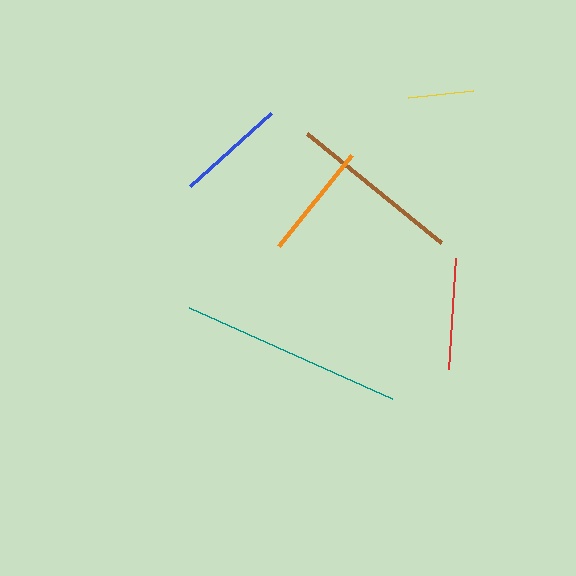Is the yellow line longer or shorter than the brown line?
The brown line is longer than the yellow line.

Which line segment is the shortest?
The yellow line is the shortest at approximately 66 pixels.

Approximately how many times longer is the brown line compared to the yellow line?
The brown line is approximately 2.6 times the length of the yellow line.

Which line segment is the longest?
The teal line is the longest at approximately 222 pixels.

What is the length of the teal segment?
The teal segment is approximately 222 pixels long.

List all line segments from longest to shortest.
From longest to shortest: teal, brown, orange, red, blue, yellow.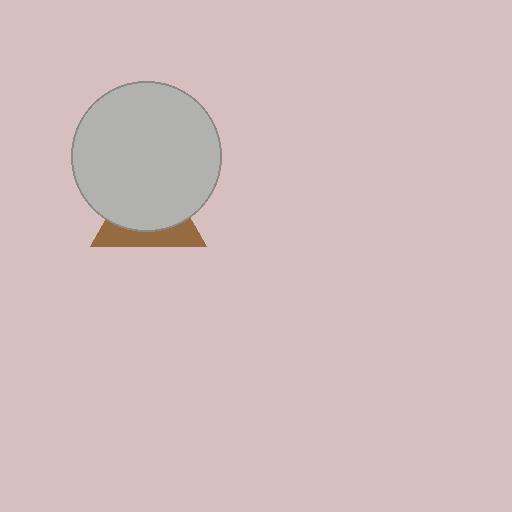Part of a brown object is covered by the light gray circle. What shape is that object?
It is a triangle.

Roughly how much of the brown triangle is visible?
A small part of it is visible (roughly 35%).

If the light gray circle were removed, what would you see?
You would see the complete brown triangle.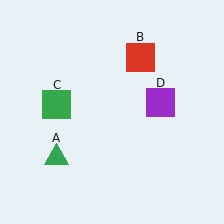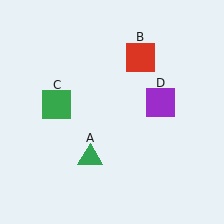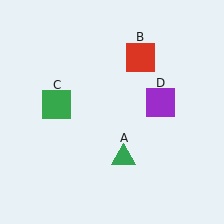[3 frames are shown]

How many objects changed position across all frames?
1 object changed position: green triangle (object A).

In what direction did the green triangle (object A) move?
The green triangle (object A) moved right.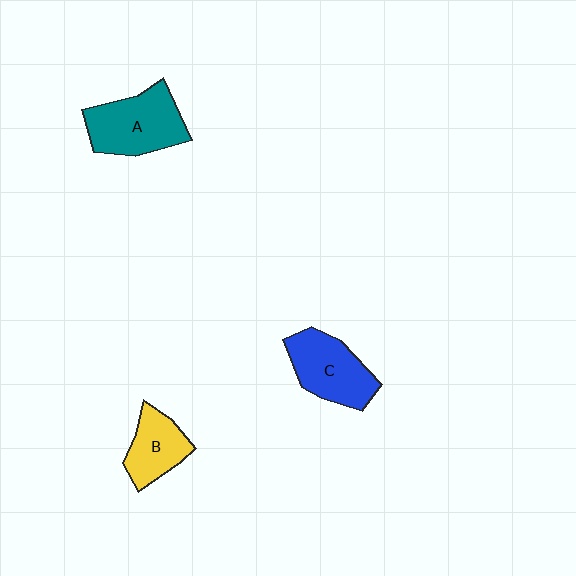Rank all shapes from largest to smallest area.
From largest to smallest: A (teal), C (blue), B (yellow).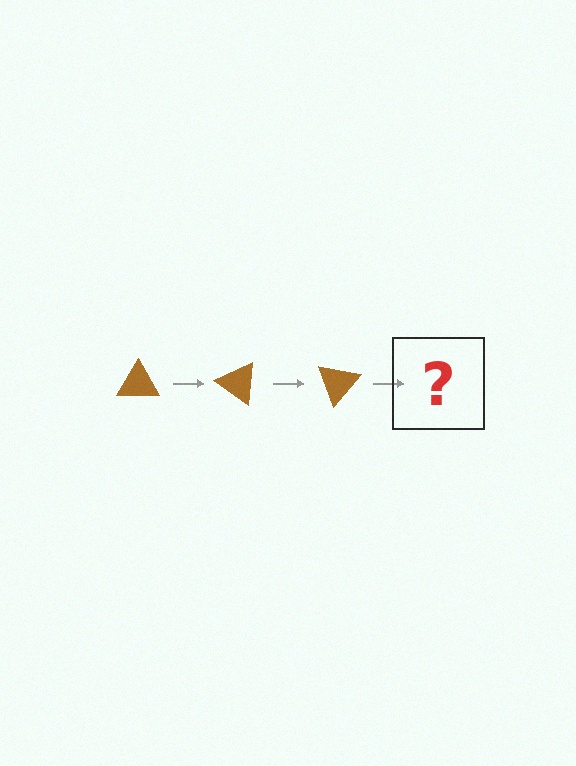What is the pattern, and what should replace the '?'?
The pattern is that the triangle rotates 35 degrees each step. The '?' should be a brown triangle rotated 105 degrees.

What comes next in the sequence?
The next element should be a brown triangle rotated 105 degrees.